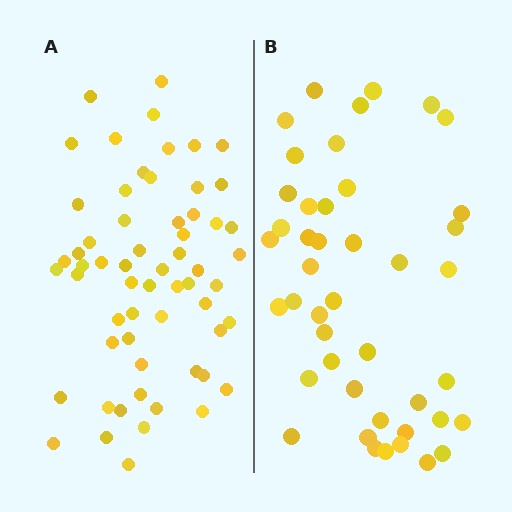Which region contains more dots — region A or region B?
Region A (the left region) has more dots.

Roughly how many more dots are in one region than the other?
Region A has approximately 15 more dots than region B.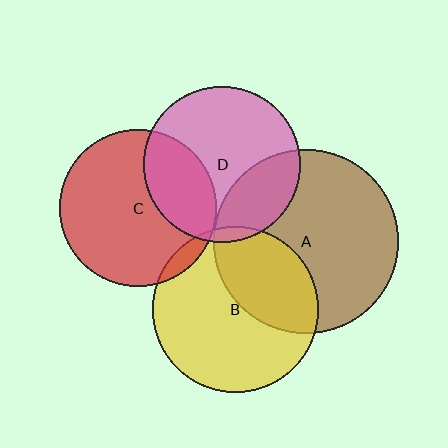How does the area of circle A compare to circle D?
Approximately 1.4 times.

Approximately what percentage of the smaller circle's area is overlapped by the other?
Approximately 5%.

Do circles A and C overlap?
Yes.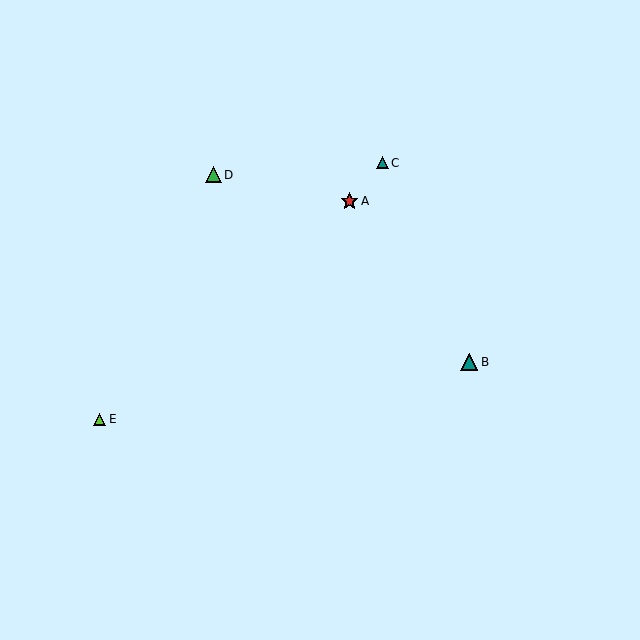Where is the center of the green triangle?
The center of the green triangle is at (213, 175).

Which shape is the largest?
The red star (labeled A) is the largest.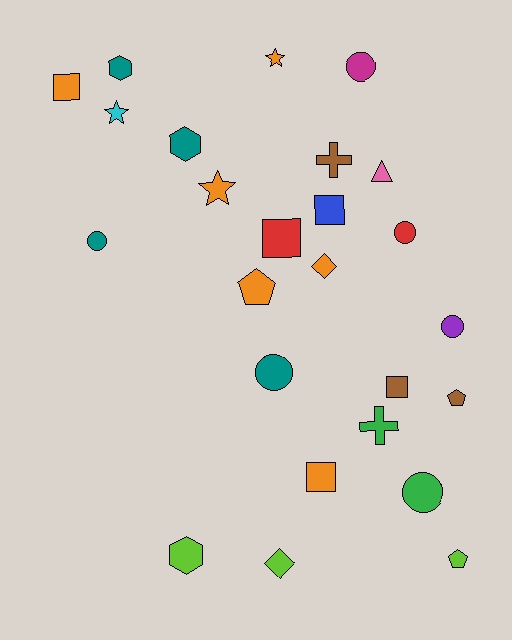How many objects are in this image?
There are 25 objects.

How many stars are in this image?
There are 3 stars.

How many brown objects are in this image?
There are 3 brown objects.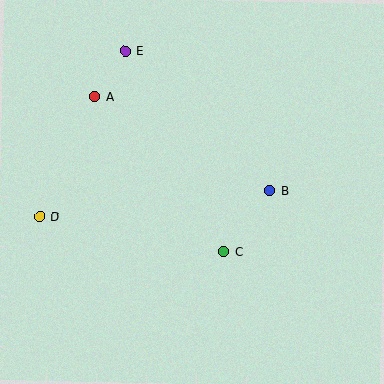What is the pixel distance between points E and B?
The distance between E and B is 201 pixels.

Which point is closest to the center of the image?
Point C at (223, 252) is closest to the center.